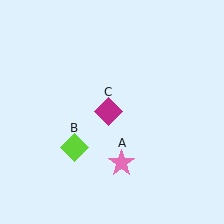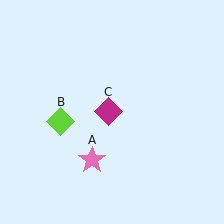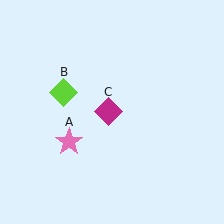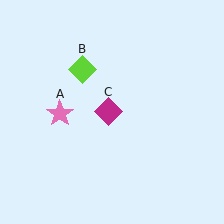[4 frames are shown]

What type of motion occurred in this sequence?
The pink star (object A), lime diamond (object B) rotated clockwise around the center of the scene.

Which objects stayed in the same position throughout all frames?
Magenta diamond (object C) remained stationary.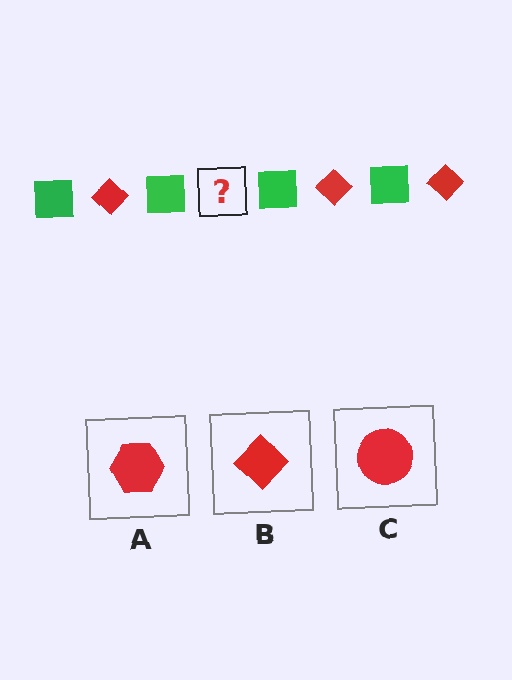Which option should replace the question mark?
Option B.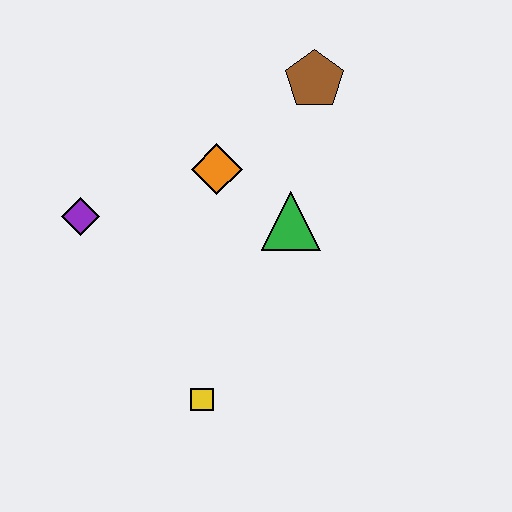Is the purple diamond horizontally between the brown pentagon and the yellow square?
No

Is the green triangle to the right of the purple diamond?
Yes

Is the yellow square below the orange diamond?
Yes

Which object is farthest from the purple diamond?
The brown pentagon is farthest from the purple diamond.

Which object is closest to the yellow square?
The green triangle is closest to the yellow square.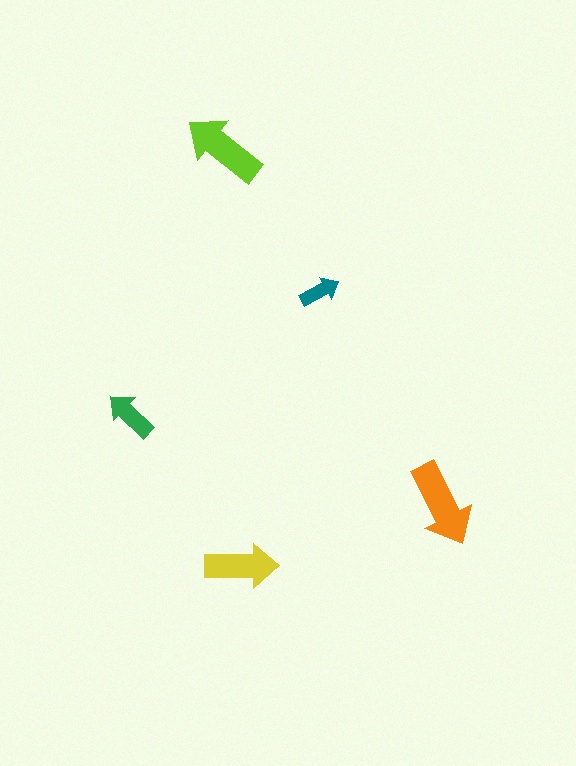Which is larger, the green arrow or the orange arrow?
The orange one.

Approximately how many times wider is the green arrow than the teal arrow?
About 1.5 times wider.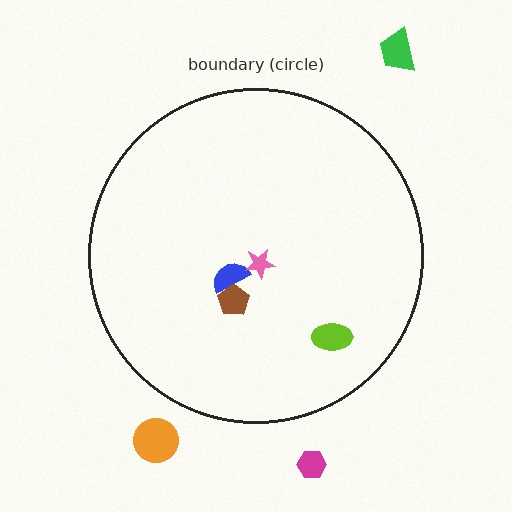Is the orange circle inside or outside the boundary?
Outside.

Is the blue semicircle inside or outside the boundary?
Inside.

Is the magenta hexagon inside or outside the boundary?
Outside.